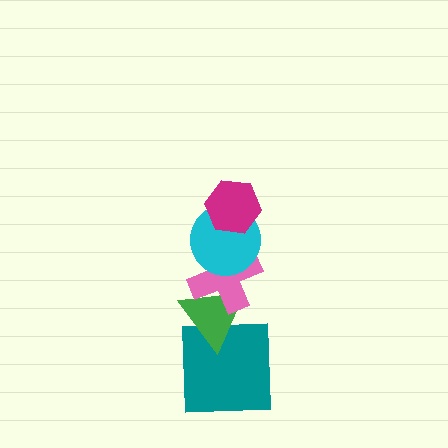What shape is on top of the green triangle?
The pink cross is on top of the green triangle.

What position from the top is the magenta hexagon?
The magenta hexagon is 1st from the top.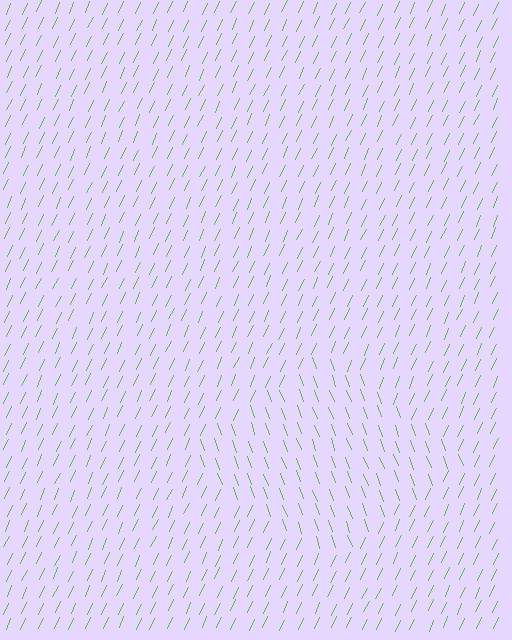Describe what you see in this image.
The image is filled with small lime line segments. A diamond region in the image has lines oriented differently from the surrounding lines, creating a visible texture boundary.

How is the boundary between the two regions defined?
The boundary is defined purely by a change in line orientation (approximately 45 degrees difference). All lines are the same color and thickness.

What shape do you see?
I see a diamond.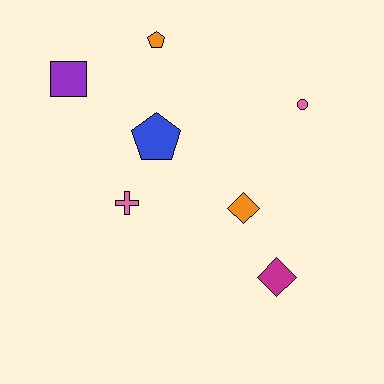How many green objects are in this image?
There are no green objects.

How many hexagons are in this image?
There are no hexagons.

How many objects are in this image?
There are 7 objects.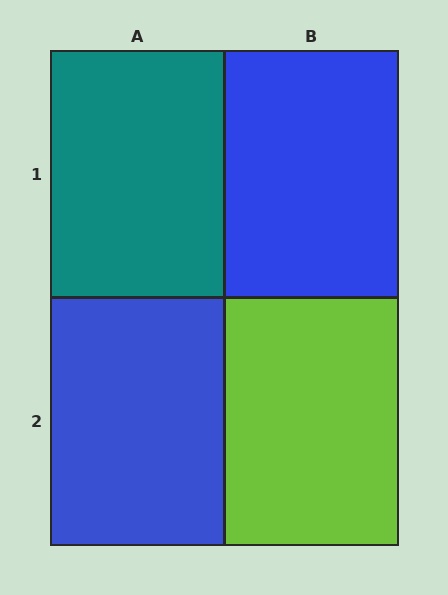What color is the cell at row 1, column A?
Teal.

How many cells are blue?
2 cells are blue.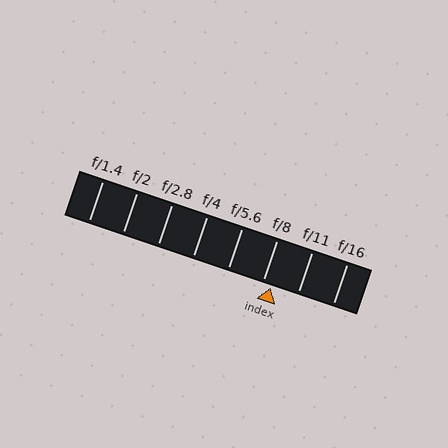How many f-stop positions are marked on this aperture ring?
There are 8 f-stop positions marked.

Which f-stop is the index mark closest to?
The index mark is closest to f/8.